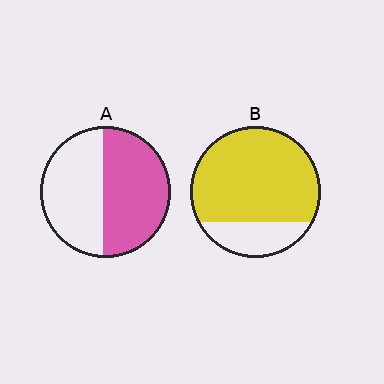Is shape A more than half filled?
Roughly half.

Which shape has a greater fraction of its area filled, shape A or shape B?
Shape B.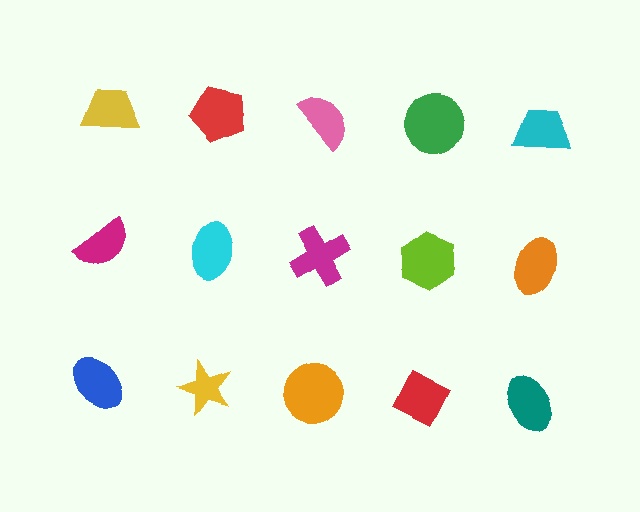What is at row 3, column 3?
An orange circle.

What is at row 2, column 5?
An orange ellipse.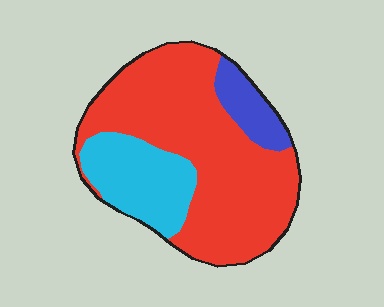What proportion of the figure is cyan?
Cyan covers 23% of the figure.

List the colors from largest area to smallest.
From largest to smallest: red, cyan, blue.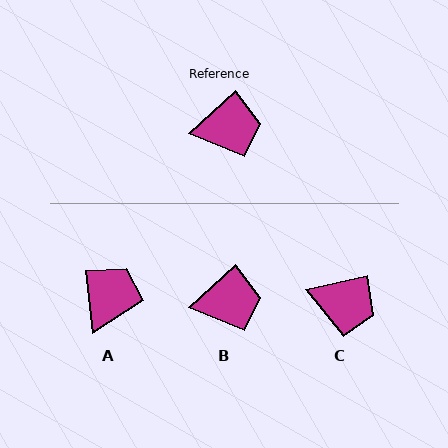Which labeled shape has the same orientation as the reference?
B.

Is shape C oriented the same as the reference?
No, it is off by about 29 degrees.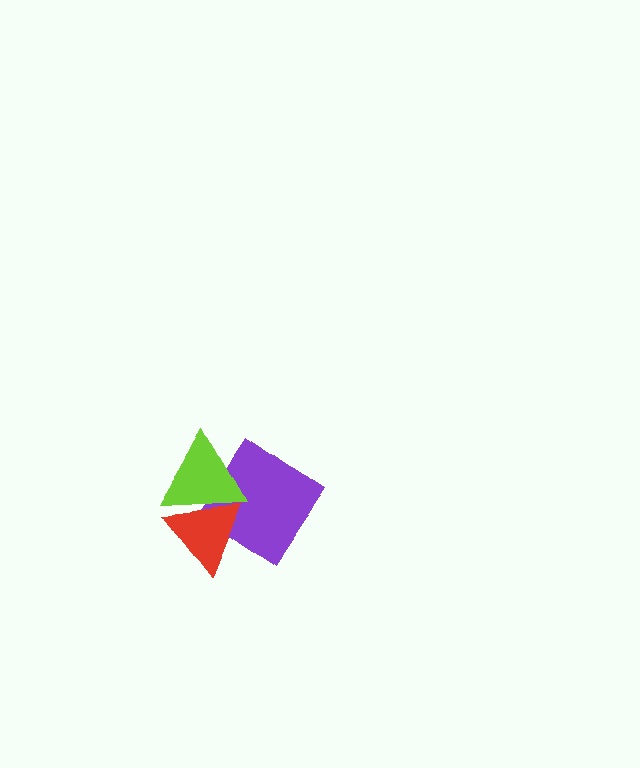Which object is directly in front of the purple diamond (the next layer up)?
The lime triangle is directly in front of the purple diamond.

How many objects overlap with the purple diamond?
2 objects overlap with the purple diamond.